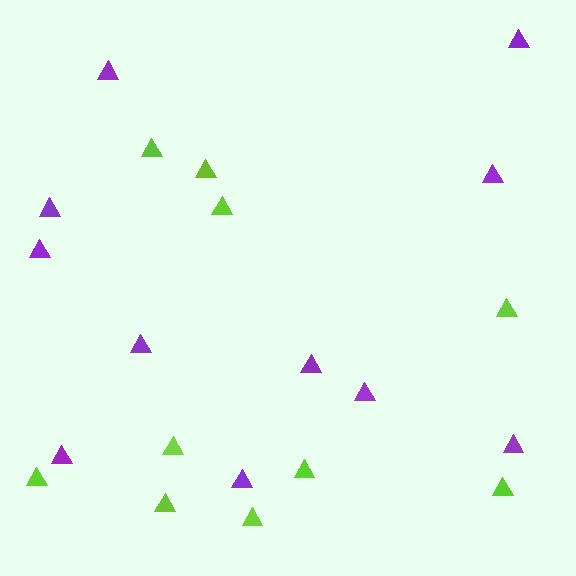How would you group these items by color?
There are 2 groups: one group of lime triangles (10) and one group of purple triangles (11).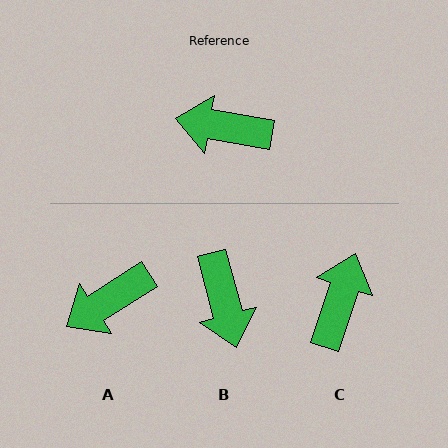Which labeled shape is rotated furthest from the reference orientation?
B, about 114 degrees away.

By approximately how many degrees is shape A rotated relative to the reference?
Approximately 42 degrees counter-clockwise.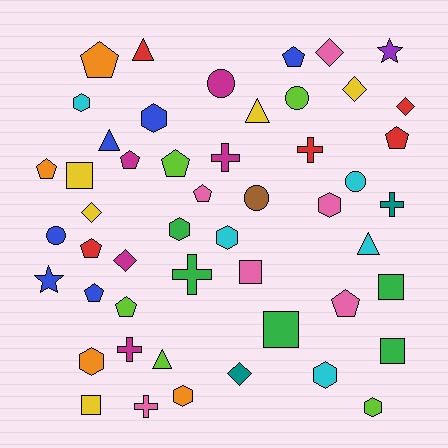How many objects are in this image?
There are 50 objects.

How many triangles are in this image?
There are 5 triangles.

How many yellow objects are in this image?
There are 5 yellow objects.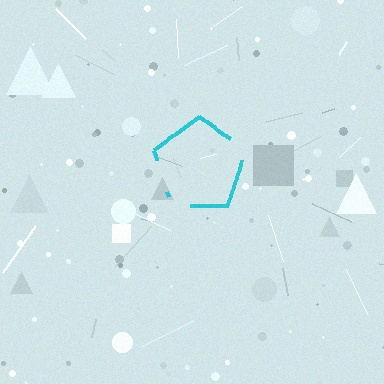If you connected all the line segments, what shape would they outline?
They would outline a pentagon.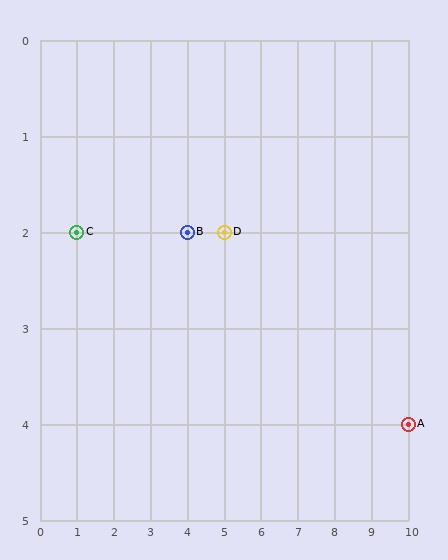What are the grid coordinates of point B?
Point B is at grid coordinates (4, 2).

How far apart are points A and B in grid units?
Points A and B are 6 columns and 2 rows apart (about 6.3 grid units diagonally).